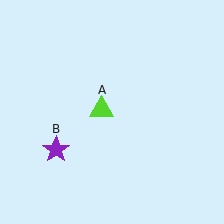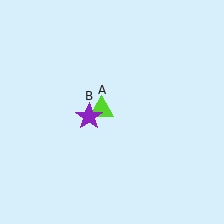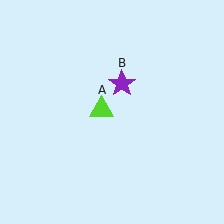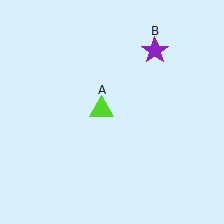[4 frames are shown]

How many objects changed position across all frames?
1 object changed position: purple star (object B).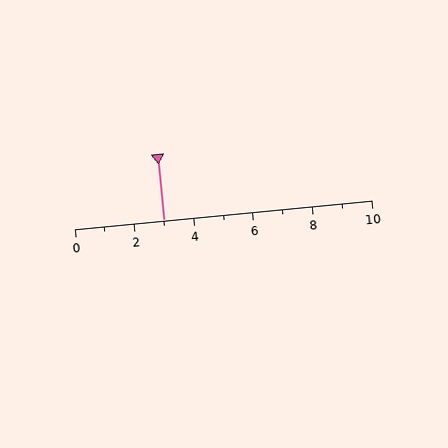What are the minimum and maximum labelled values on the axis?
The axis runs from 0 to 10.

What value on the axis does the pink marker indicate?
The marker indicates approximately 3.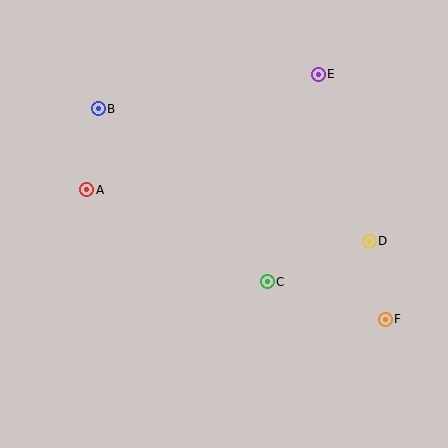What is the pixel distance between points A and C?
The distance between A and C is 203 pixels.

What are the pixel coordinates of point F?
Point F is at (385, 319).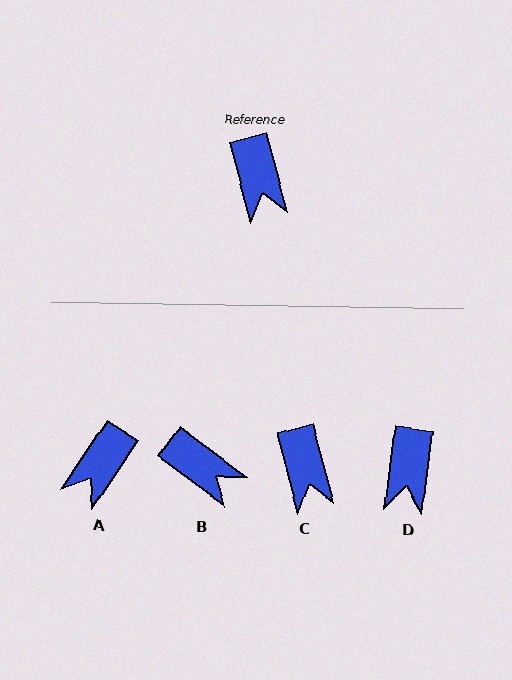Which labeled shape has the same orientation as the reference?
C.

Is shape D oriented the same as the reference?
No, it is off by about 22 degrees.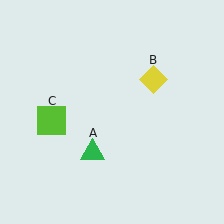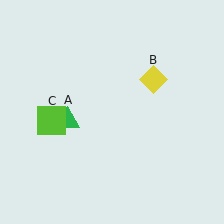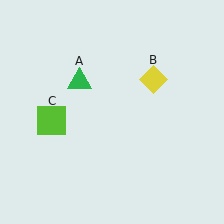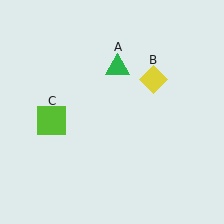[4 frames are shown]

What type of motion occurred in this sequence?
The green triangle (object A) rotated clockwise around the center of the scene.